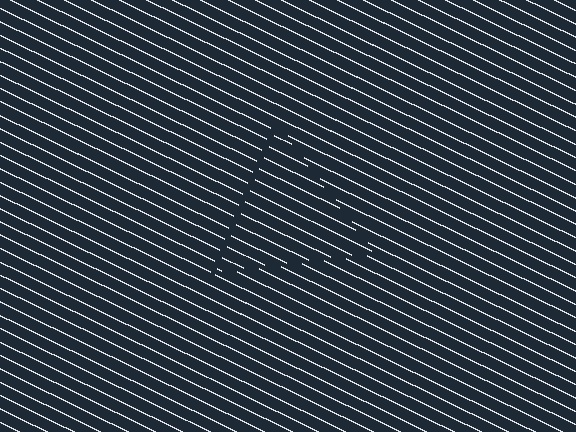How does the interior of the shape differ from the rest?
The interior of the shape contains the same grating, shifted by half a period — the contour is defined by the phase discontinuity where line-ends from the inner and outer gratings abut.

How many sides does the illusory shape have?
3 sides — the line-ends trace a triangle.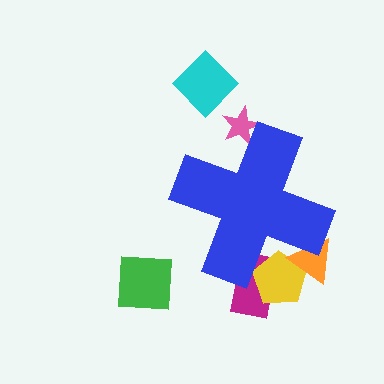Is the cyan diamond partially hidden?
No, the cyan diamond is fully visible.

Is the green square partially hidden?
No, the green square is fully visible.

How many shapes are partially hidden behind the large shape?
4 shapes are partially hidden.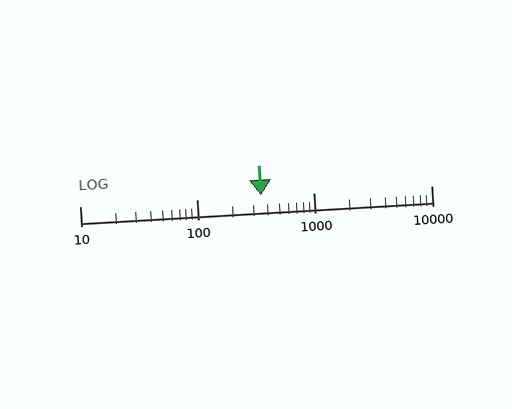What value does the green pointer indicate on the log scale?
The pointer indicates approximately 350.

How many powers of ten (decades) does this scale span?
The scale spans 3 decades, from 10 to 10000.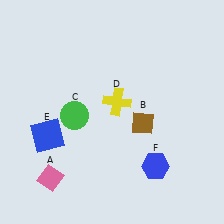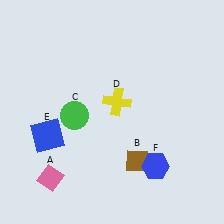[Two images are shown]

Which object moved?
The brown diamond (B) moved down.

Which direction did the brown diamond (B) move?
The brown diamond (B) moved down.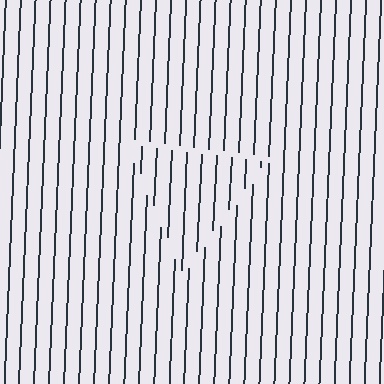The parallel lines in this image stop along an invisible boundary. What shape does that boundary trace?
An illusory triangle. The interior of the shape contains the same grating, shifted by half a period — the contour is defined by the phase discontinuity where line-ends from the inner and outer gratings abut.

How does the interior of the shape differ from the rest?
The interior of the shape contains the same grating, shifted by half a period — the contour is defined by the phase discontinuity where line-ends from the inner and outer gratings abut.